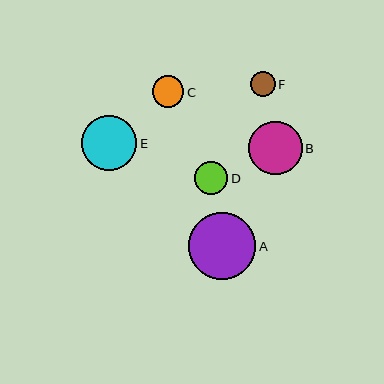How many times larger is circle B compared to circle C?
Circle B is approximately 1.7 times the size of circle C.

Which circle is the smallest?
Circle F is the smallest with a size of approximately 25 pixels.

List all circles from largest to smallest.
From largest to smallest: A, E, B, D, C, F.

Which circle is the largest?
Circle A is the largest with a size of approximately 67 pixels.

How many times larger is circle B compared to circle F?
Circle B is approximately 2.1 times the size of circle F.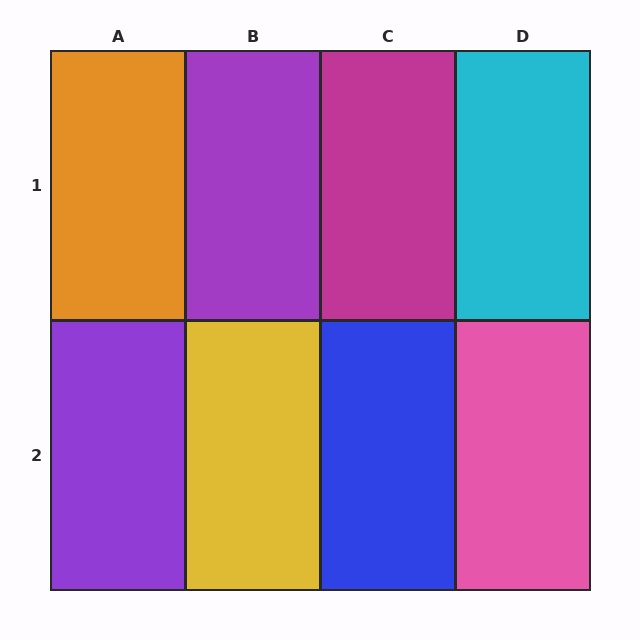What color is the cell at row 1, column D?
Cyan.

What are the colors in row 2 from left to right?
Purple, yellow, blue, pink.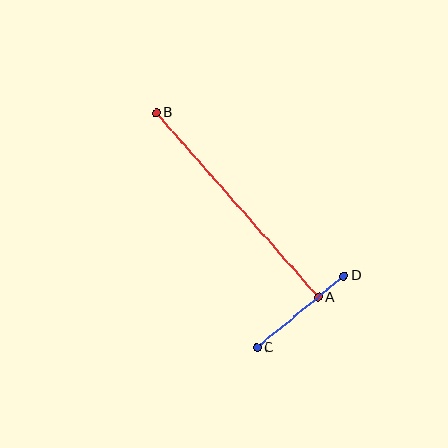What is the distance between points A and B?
The distance is approximately 246 pixels.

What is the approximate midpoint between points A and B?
The midpoint is at approximately (237, 205) pixels.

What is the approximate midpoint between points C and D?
The midpoint is at approximately (300, 312) pixels.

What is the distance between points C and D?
The distance is approximately 113 pixels.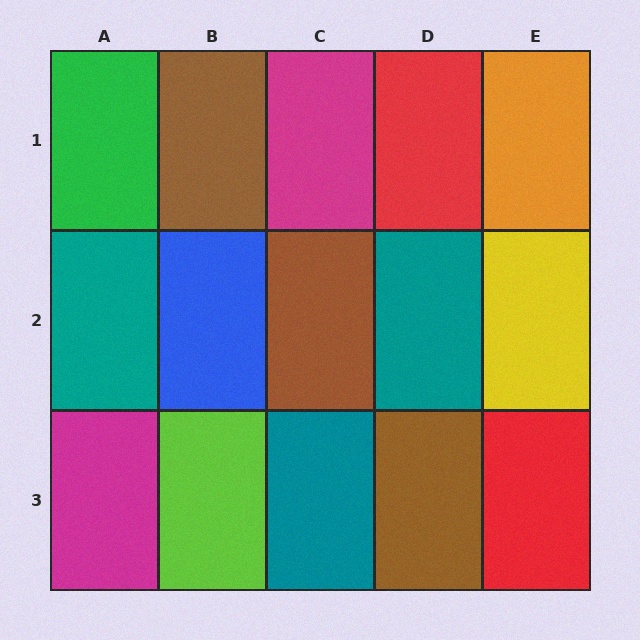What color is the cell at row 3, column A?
Magenta.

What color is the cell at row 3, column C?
Teal.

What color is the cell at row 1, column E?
Orange.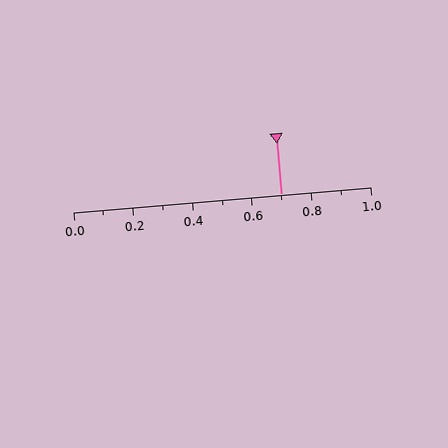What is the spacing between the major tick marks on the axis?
The major ticks are spaced 0.2 apart.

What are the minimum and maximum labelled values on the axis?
The axis runs from 0.0 to 1.0.